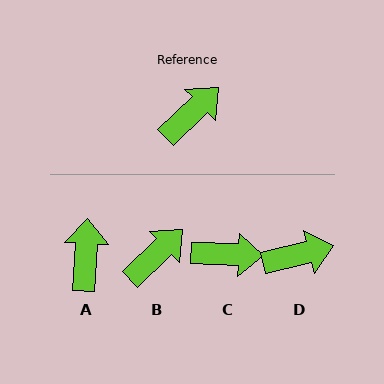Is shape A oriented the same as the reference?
No, it is off by about 43 degrees.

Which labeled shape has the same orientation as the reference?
B.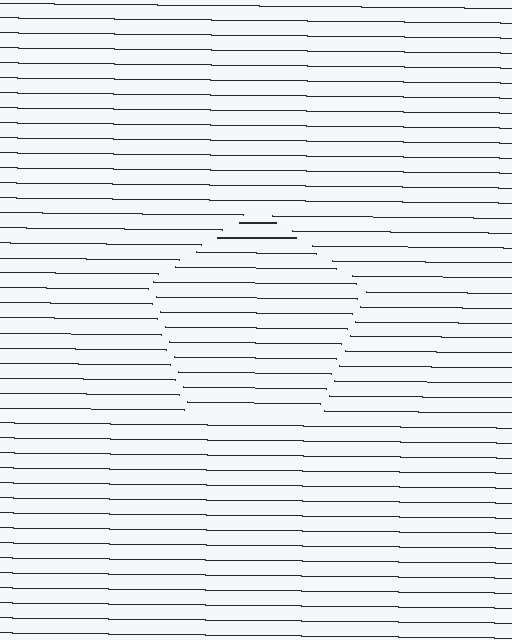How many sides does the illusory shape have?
5 sides — the line-ends trace a pentagon.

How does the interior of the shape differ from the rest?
The interior of the shape contains the same grating, shifted by half a period — the contour is defined by the phase discontinuity where line-ends from the inner and outer gratings abut.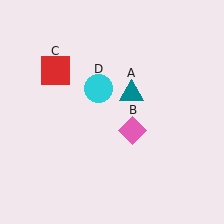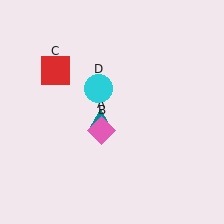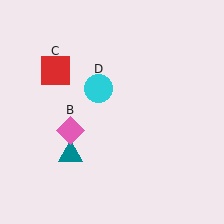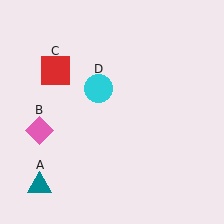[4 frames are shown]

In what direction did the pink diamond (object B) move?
The pink diamond (object B) moved left.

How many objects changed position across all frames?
2 objects changed position: teal triangle (object A), pink diamond (object B).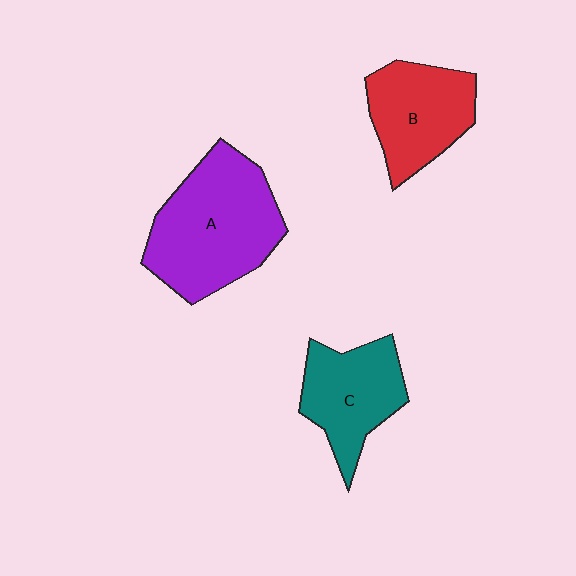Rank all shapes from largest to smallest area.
From largest to smallest: A (purple), B (red), C (teal).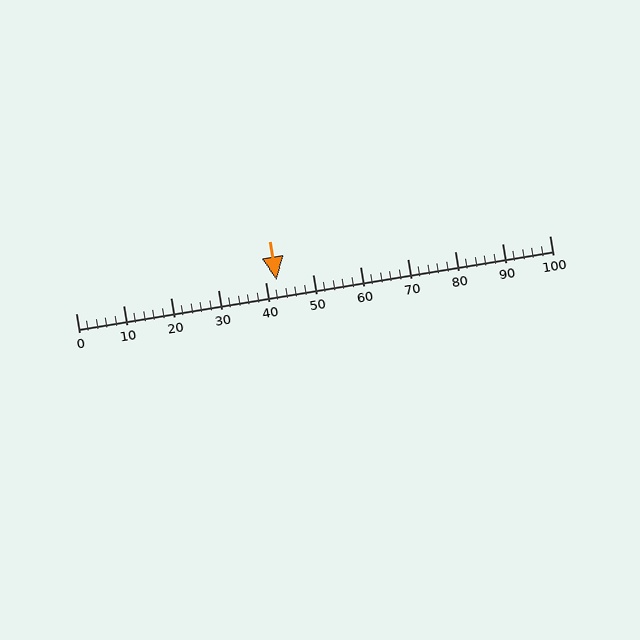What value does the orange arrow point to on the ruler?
The orange arrow points to approximately 42.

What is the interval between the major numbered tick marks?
The major tick marks are spaced 10 units apart.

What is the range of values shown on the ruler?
The ruler shows values from 0 to 100.